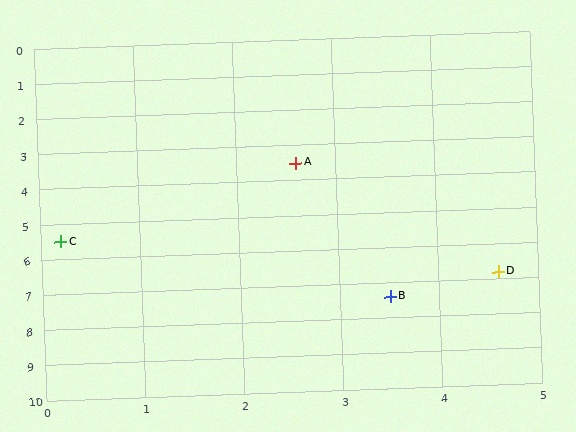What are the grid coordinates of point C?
Point C is at approximately (0.2, 5.5).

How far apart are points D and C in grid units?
Points D and C are about 4.6 grid units apart.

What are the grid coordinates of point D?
Point D is at approximately (4.6, 6.8).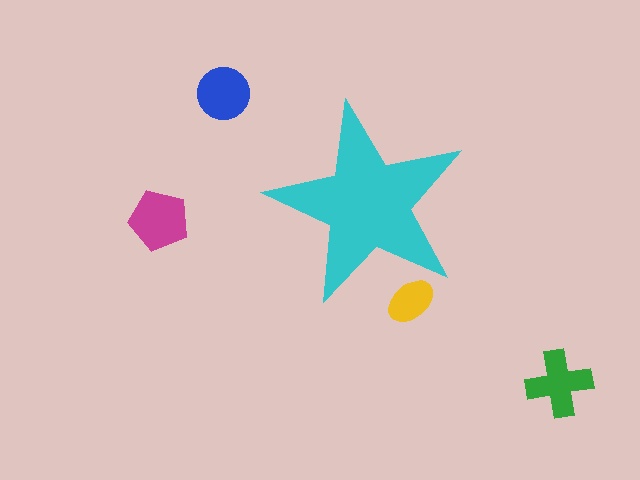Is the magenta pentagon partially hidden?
No, the magenta pentagon is fully visible.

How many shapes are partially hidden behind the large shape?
1 shape is partially hidden.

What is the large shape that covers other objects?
A cyan star.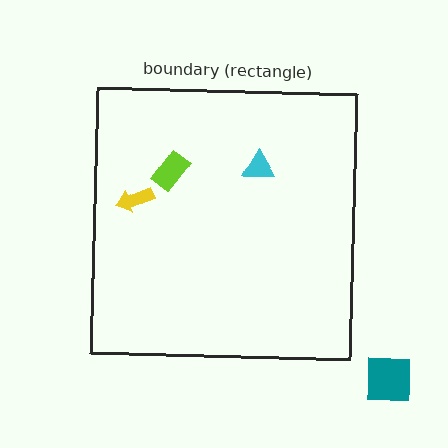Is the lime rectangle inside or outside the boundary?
Inside.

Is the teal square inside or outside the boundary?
Outside.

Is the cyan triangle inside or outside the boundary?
Inside.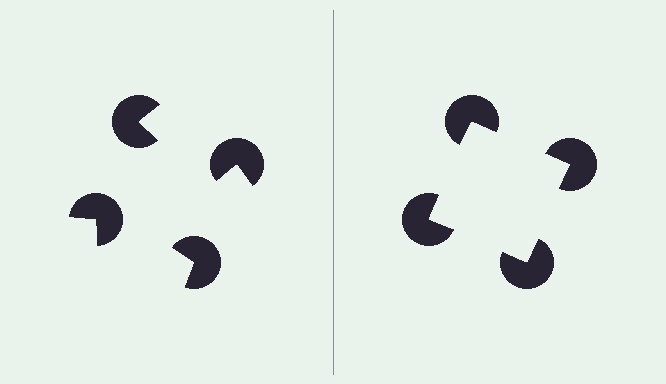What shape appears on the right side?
An illusory square.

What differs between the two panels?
The pac-man discs are positioned identically on both sides; only the wedge orientations differ. On the right they align to a square; on the left they are misaligned.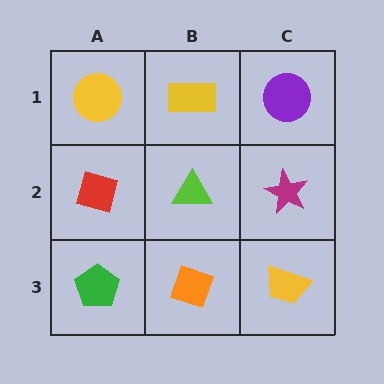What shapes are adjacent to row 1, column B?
A lime triangle (row 2, column B), a yellow circle (row 1, column A), a purple circle (row 1, column C).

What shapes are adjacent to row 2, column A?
A yellow circle (row 1, column A), a green pentagon (row 3, column A), a lime triangle (row 2, column B).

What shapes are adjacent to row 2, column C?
A purple circle (row 1, column C), a yellow trapezoid (row 3, column C), a lime triangle (row 2, column B).